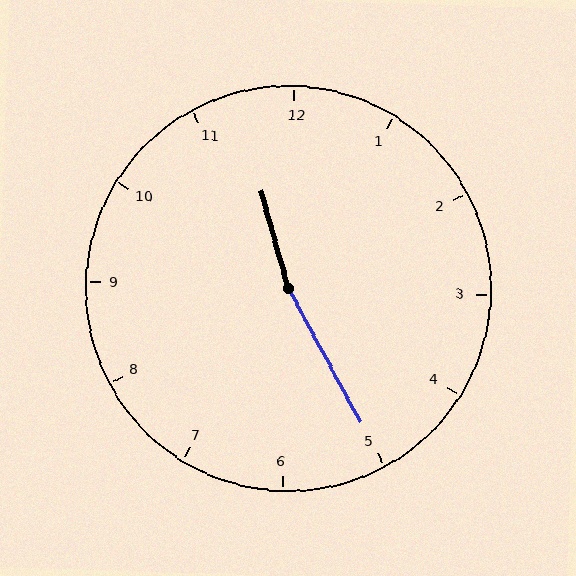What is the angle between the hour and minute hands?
Approximately 168 degrees.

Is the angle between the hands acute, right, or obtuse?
It is obtuse.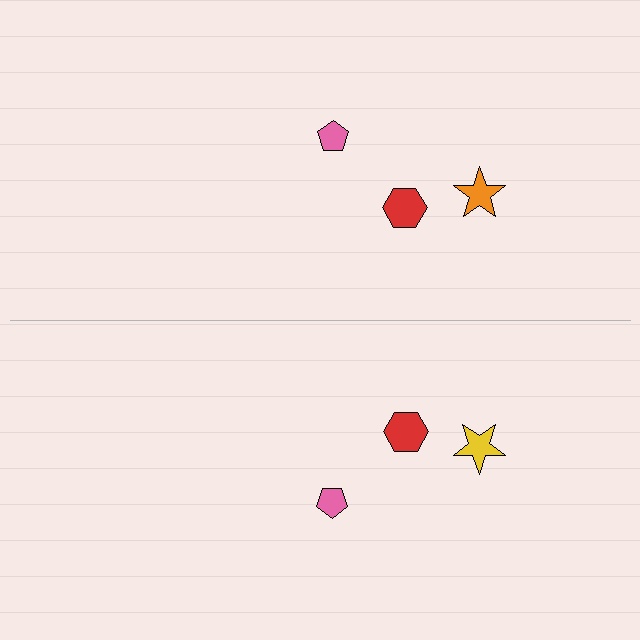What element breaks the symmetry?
The yellow star on the bottom side breaks the symmetry — its mirror counterpart is orange.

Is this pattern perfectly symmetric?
No, the pattern is not perfectly symmetric. The yellow star on the bottom side breaks the symmetry — its mirror counterpart is orange.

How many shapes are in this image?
There are 6 shapes in this image.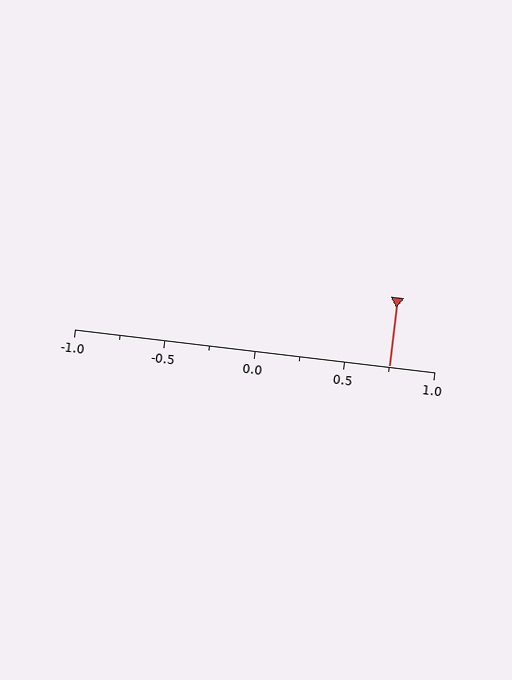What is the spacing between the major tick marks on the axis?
The major ticks are spaced 0.5 apart.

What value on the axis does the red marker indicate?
The marker indicates approximately 0.75.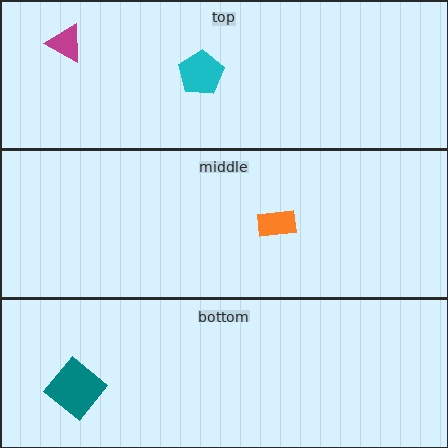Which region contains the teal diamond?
The bottom region.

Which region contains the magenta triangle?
The top region.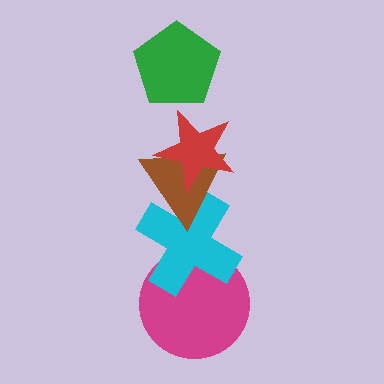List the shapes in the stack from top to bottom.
From top to bottom: the green pentagon, the red star, the brown triangle, the cyan cross, the magenta circle.